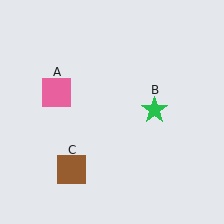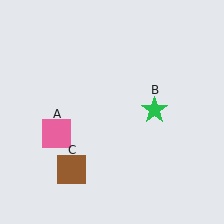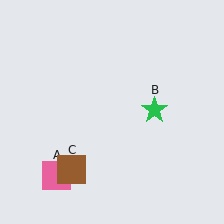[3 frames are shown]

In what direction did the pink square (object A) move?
The pink square (object A) moved down.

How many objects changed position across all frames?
1 object changed position: pink square (object A).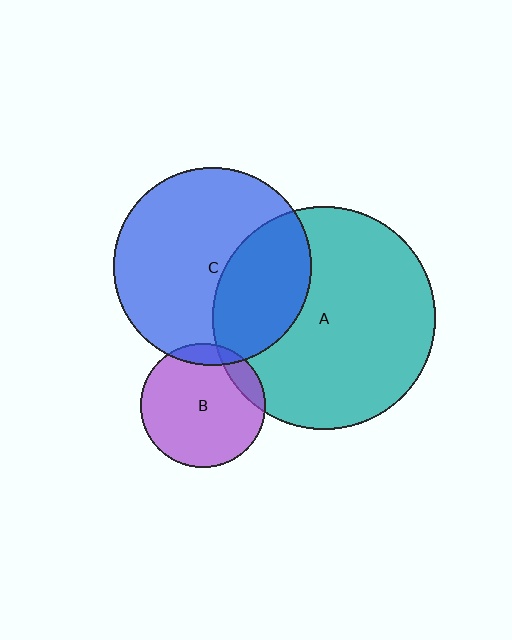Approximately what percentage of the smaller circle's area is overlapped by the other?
Approximately 10%.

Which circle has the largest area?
Circle A (teal).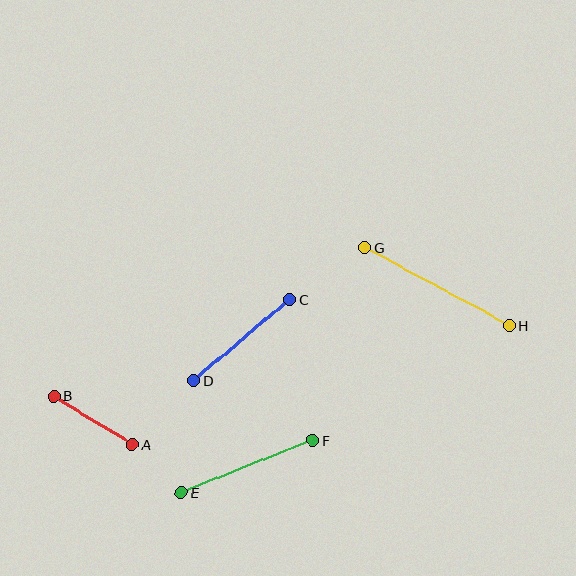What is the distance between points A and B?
The distance is approximately 92 pixels.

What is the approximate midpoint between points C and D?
The midpoint is at approximately (242, 340) pixels.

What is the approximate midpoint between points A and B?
The midpoint is at approximately (93, 421) pixels.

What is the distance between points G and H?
The distance is approximately 164 pixels.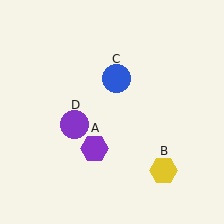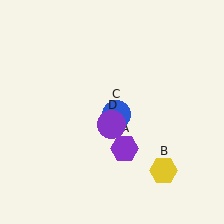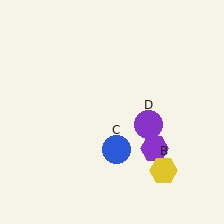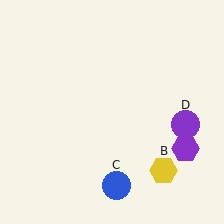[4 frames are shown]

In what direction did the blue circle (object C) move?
The blue circle (object C) moved down.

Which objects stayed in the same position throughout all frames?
Yellow hexagon (object B) remained stationary.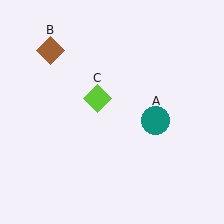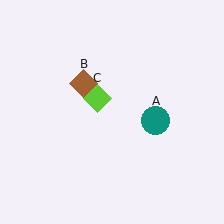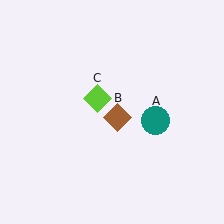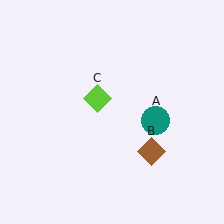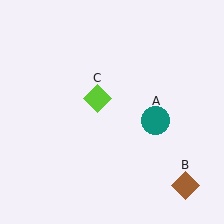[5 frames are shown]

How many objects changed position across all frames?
1 object changed position: brown diamond (object B).